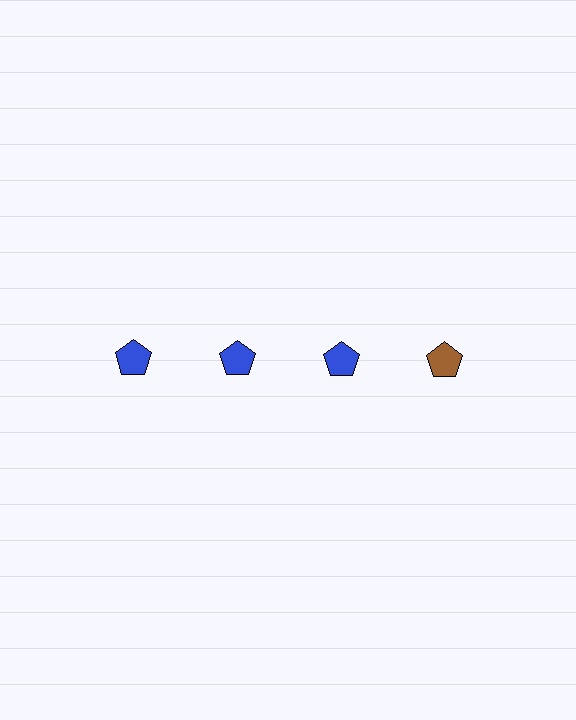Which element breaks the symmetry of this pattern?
The brown pentagon in the top row, second from right column breaks the symmetry. All other shapes are blue pentagons.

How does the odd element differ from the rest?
It has a different color: brown instead of blue.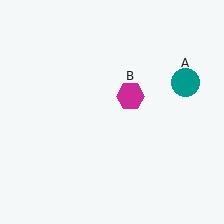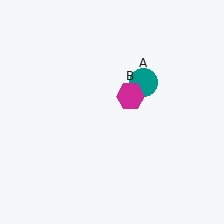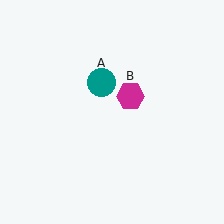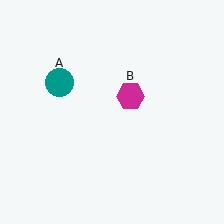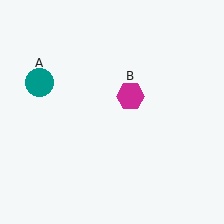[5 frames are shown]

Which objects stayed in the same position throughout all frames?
Magenta hexagon (object B) remained stationary.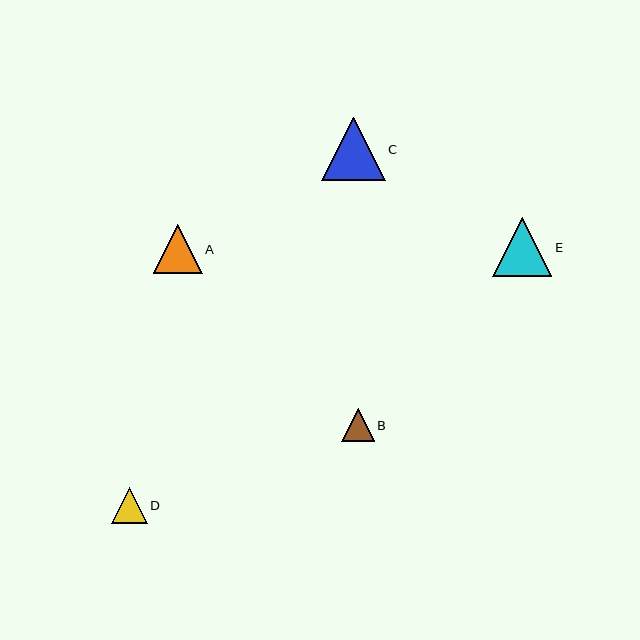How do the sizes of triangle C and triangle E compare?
Triangle C and triangle E are approximately the same size.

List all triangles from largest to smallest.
From largest to smallest: C, E, A, D, B.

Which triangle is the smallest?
Triangle B is the smallest with a size of approximately 32 pixels.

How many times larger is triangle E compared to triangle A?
Triangle E is approximately 1.2 times the size of triangle A.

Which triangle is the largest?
Triangle C is the largest with a size of approximately 63 pixels.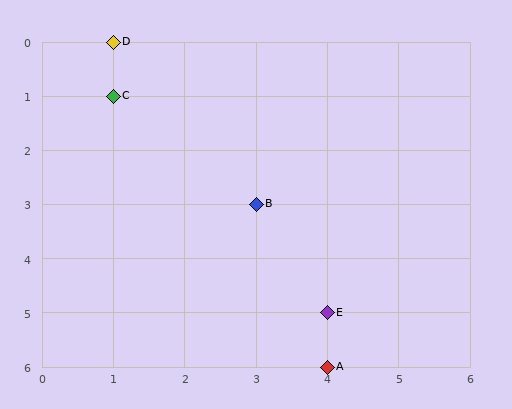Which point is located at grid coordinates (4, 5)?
Point E is at (4, 5).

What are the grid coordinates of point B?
Point B is at grid coordinates (3, 3).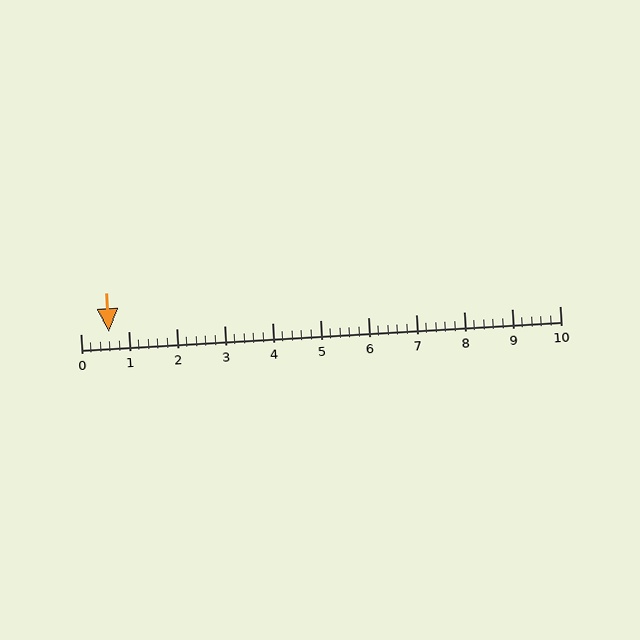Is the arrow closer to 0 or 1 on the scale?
The arrow is closer to 1.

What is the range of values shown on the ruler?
The ruler shows values from 0 to 10.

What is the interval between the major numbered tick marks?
The major tick marks are spaced 1 units apart.